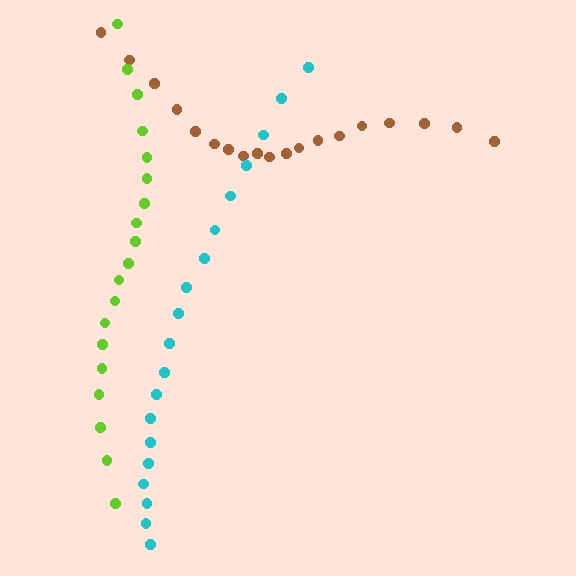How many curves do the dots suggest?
There are 3 distinct paths.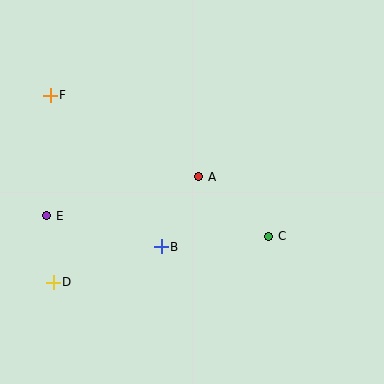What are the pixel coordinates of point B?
Point B is at (161, 247).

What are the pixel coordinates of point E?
Point E is at (47, 216).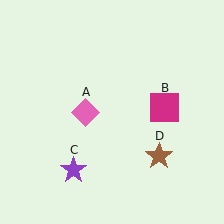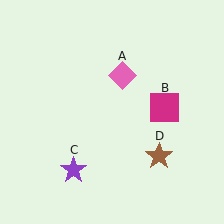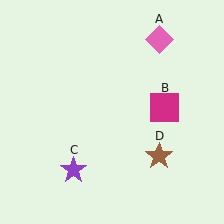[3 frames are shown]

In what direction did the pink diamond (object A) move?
The pink diamond (object A) moved up and to the right.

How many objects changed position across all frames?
1 object changed position: pink diamond (object A).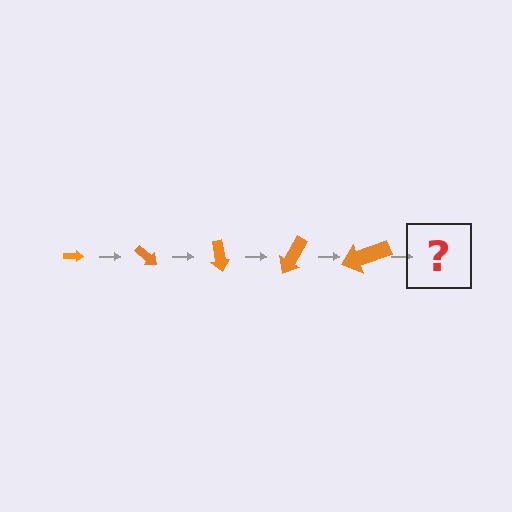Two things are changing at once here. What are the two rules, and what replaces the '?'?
The two rules are that the arrow grows larger each step and it rotates 40 degrees each step. The '?' should be an arrow, larger than the previous one and rotated 200 degrees from the start.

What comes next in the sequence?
The next element should be an arrow, larger than the previous one and rotated 200 degrees from the start.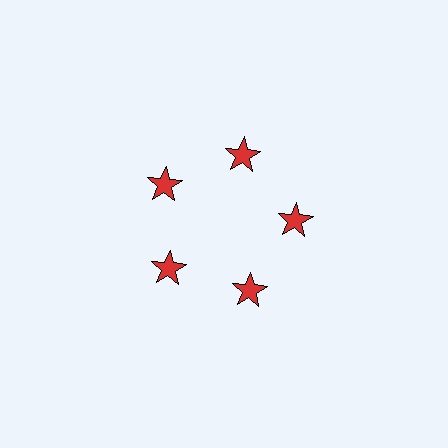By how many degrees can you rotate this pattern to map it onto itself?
The pattern maps onto itself every 72 degrees of rotation.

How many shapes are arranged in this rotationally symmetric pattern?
There are 5 shapes, arranged in 5 groups of 1.